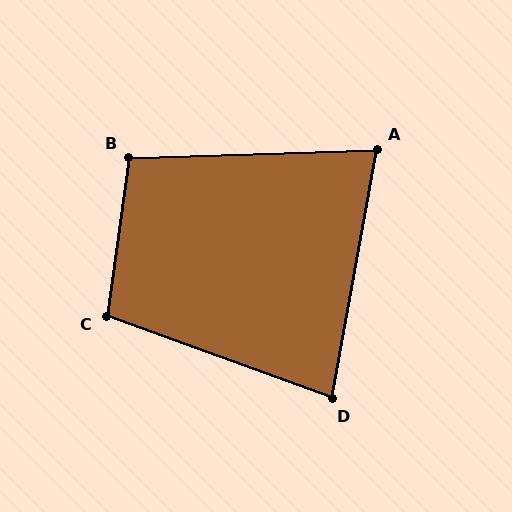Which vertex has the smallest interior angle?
A, at approximately 78 degrees.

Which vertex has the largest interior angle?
C, at approximately 102 degrees.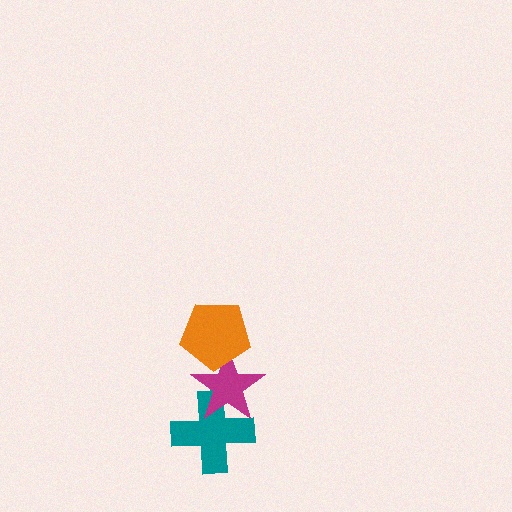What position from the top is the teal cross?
The teal cross is 3rd from the top.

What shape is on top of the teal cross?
The magenta star is on top of the teal cross.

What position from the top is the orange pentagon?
The orange pentagon is 1st from the top.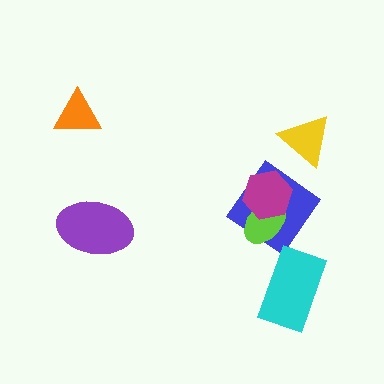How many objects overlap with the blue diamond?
2 objects overlap with the blue diamond.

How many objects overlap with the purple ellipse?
0 objects overlap with the purple ellipse.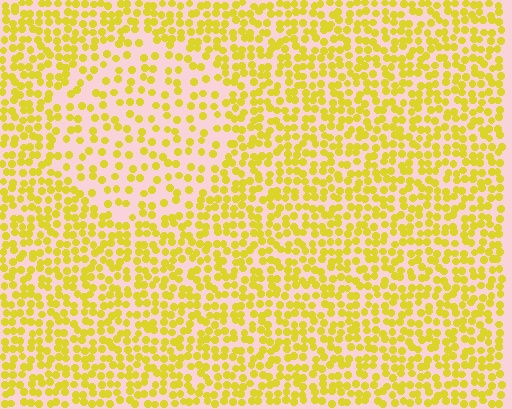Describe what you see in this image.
The image contains small yellow elements arranged at two different densities. A circle-shaped region is visible where the elements are less densely packed than the surrounding area.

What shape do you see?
I see a circle.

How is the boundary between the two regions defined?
The boundary is defined by a change in element density (approximately 1.9x ratio). All elements are the same color, size, and shape.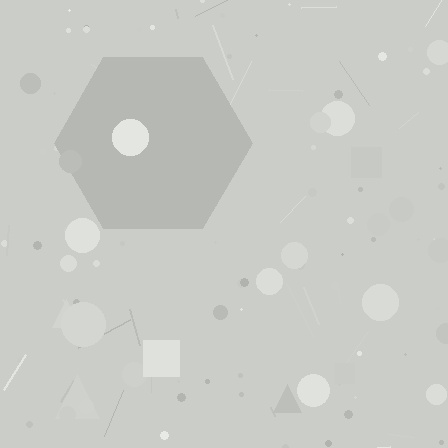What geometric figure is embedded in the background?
A hexagon is embedded in the background.